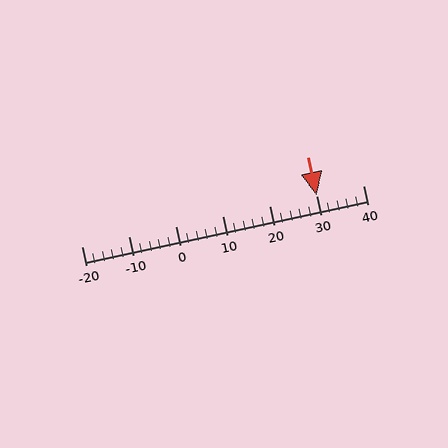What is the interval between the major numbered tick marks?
The major tick marks are spaced 10 units apart.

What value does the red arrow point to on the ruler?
The red arrow points to approximately 30.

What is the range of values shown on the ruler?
The ruler shows values from -20 to 40.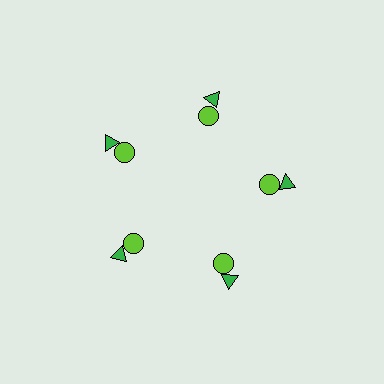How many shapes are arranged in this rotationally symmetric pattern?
There are 10 shapes, arranged in 5 groups of 2.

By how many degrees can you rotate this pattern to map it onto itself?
The pattern maps onto itself every 72 degrees of rotation.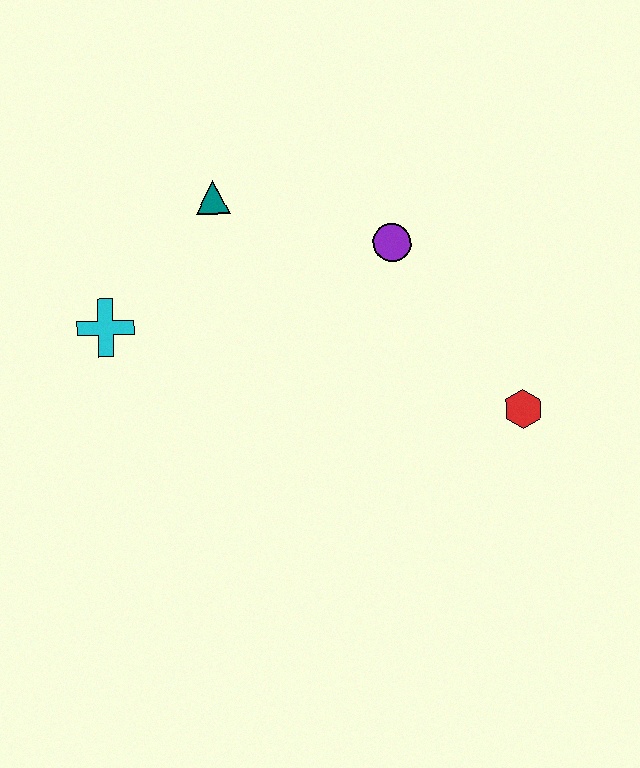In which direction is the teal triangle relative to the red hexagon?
The teal triangle is to the left of the red hexagon.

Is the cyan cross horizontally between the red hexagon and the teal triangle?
No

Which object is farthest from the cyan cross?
The red hexagon is farthest from the cyan cross.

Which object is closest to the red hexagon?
The purple circle is closest to the red hexagon.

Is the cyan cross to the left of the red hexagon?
Yes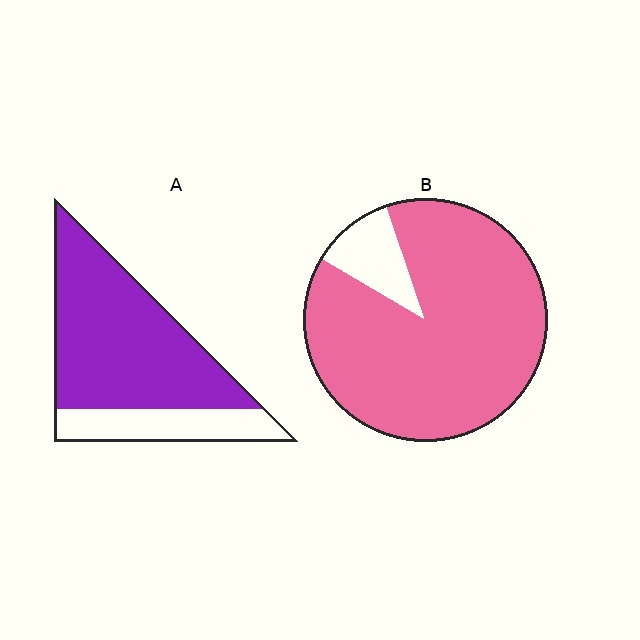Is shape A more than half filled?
Yes.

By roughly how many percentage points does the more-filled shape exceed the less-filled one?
By roughly 15 percentage points (B over A).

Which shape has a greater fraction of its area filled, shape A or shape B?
Shape B.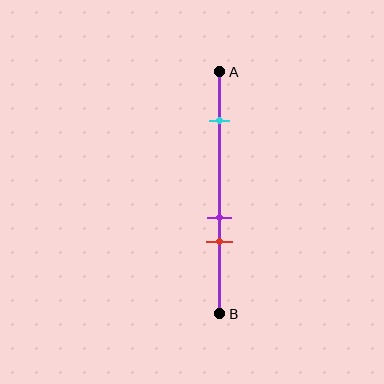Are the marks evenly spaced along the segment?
No, the marks are not evenly spaced.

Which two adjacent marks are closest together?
The purple and red marks are the closest adjacent pair.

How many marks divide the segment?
There are 3 marks dividing the segment.